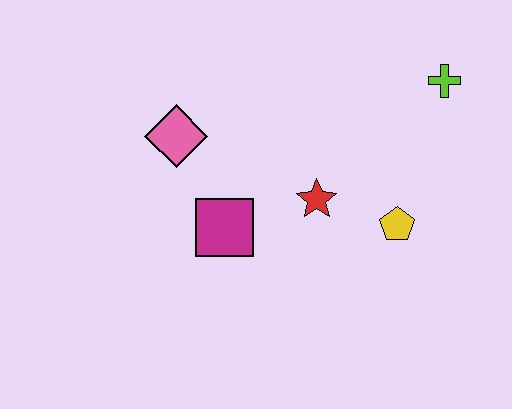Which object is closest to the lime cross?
The yellow pentagon is closest to the lime cross.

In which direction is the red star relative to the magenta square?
The red star is to the right of the magenta square.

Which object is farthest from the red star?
The lime cross is farthest from the red star.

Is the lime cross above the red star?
Yes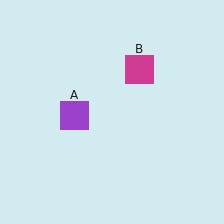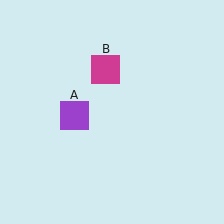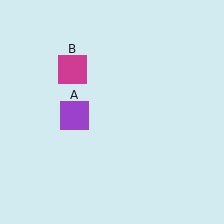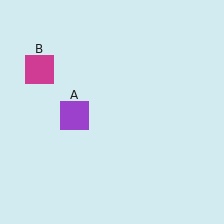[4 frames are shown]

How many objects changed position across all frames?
1 object changed position: magenta square (object B).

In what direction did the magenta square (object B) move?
The magenta square (object B) moved left.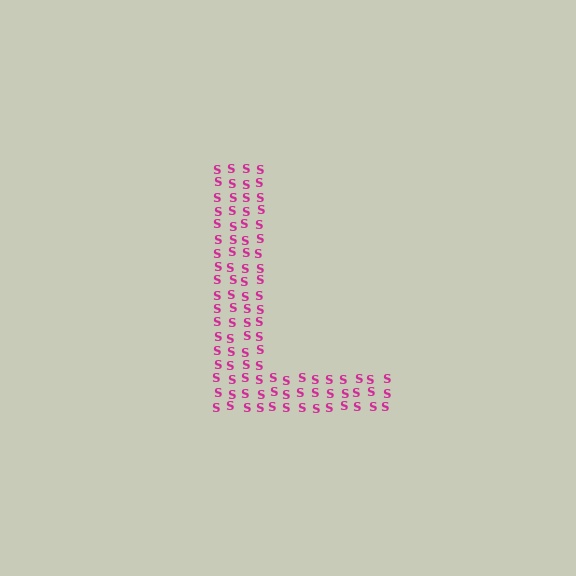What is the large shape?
The large shape is the letter L.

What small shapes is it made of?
It is made of small letter S's.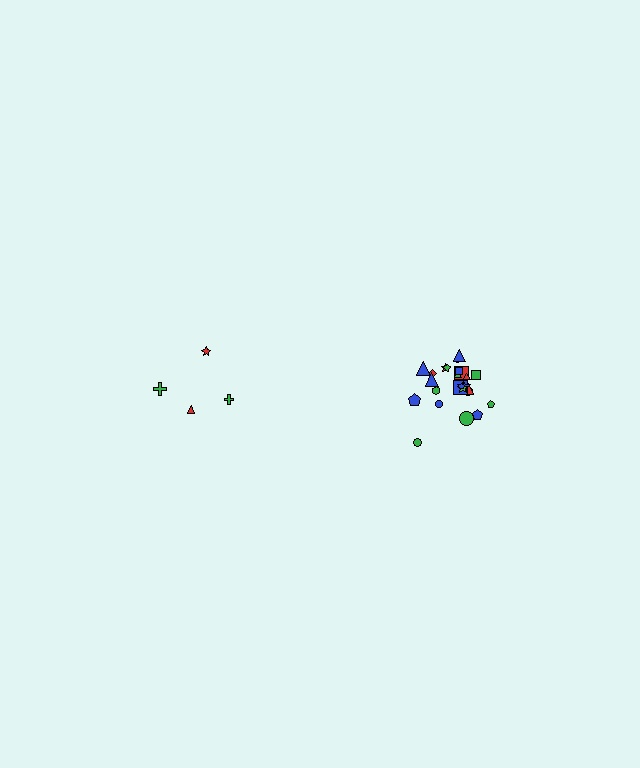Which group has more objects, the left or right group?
The right group.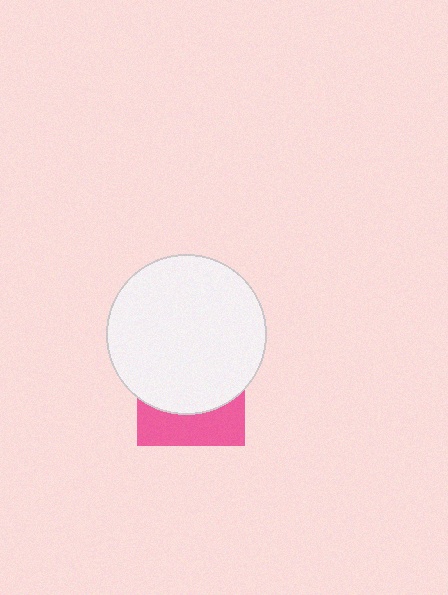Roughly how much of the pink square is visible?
A small part of it is visible (roughly 35%).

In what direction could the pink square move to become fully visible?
The pink square could move down. That would shift it out from behind the white circle entirely.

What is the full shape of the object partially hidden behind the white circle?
The partially hidden object is a pink square.